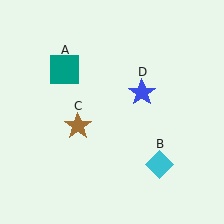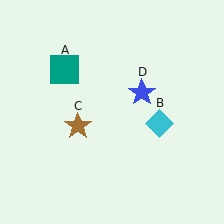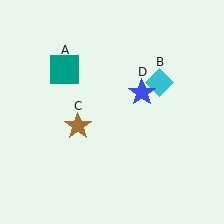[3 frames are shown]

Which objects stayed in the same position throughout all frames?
Teal square (object A) and brown star (object C) and blue star (object D) remained stationary.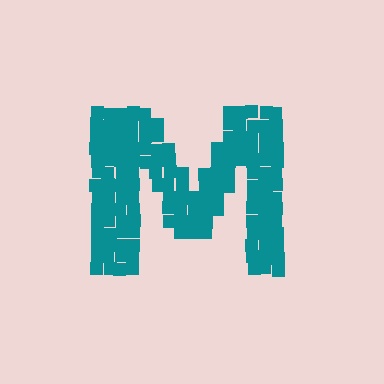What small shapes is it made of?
It is made of small squares.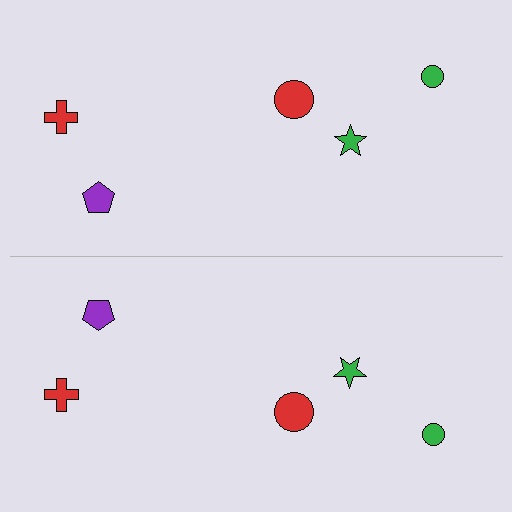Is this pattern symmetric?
Yes, this pattern has bilateral (reflection) symmetry.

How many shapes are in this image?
There are 10 shapes in this image.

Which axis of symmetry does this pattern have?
The pattern has a horizontal axis of symmetry running through the center of the image.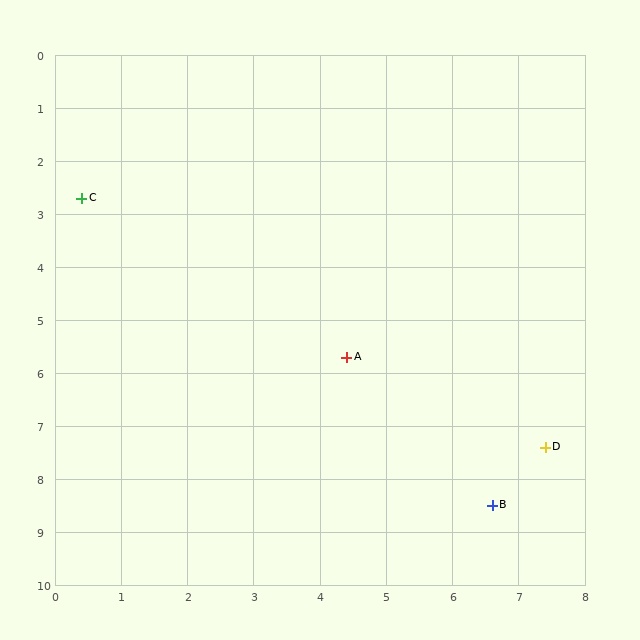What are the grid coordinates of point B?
Point B is at approximately (6.6, 8.5).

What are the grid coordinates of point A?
Point A is at approximately (4.4, 5.7).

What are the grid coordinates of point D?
Point D is at approximately (7.4, 7.4).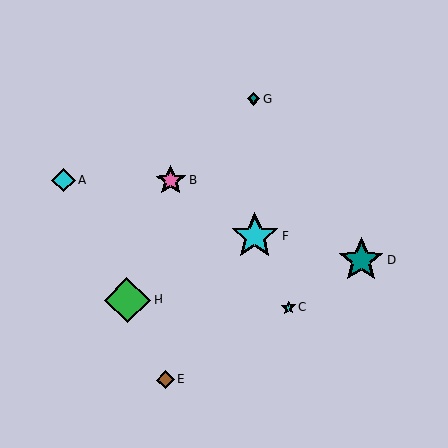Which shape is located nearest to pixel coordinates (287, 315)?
The cyan star (labeled C) at (288, 308) is nearest to that location.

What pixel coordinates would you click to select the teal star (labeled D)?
Click at (361, 260) to select the teal star D.